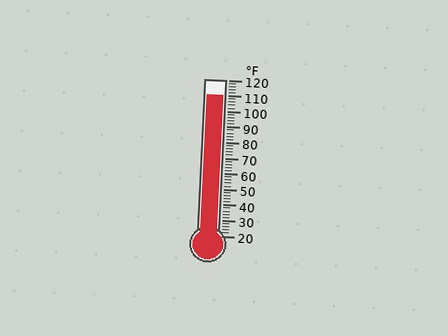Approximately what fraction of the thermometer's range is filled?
The thermometer is filled to approximately 90% of its range.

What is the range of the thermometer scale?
The thermometer scale ranges from 20°F to 120°F.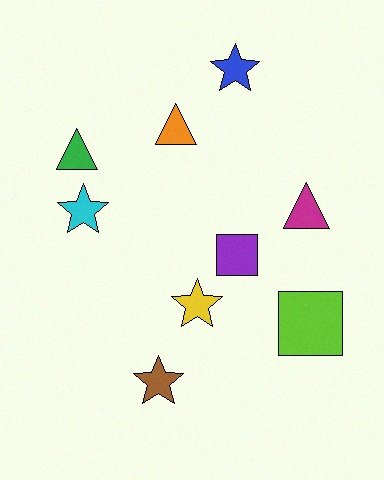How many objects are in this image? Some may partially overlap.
There are 9 objects.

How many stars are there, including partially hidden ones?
There are 4 stars.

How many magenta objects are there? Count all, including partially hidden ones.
There is 1 magenta object.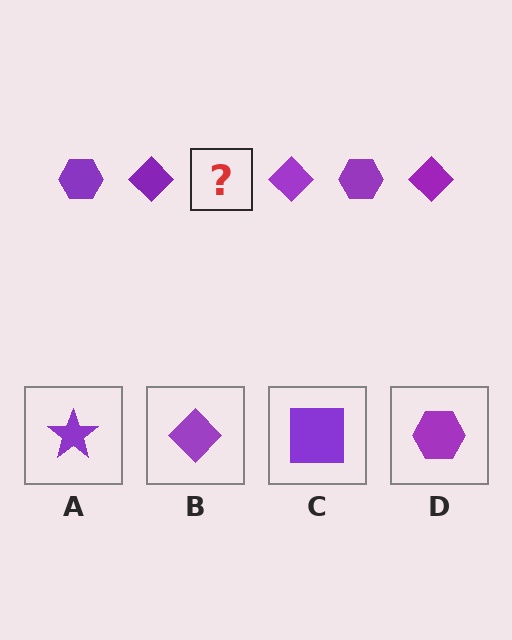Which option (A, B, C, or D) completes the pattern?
D.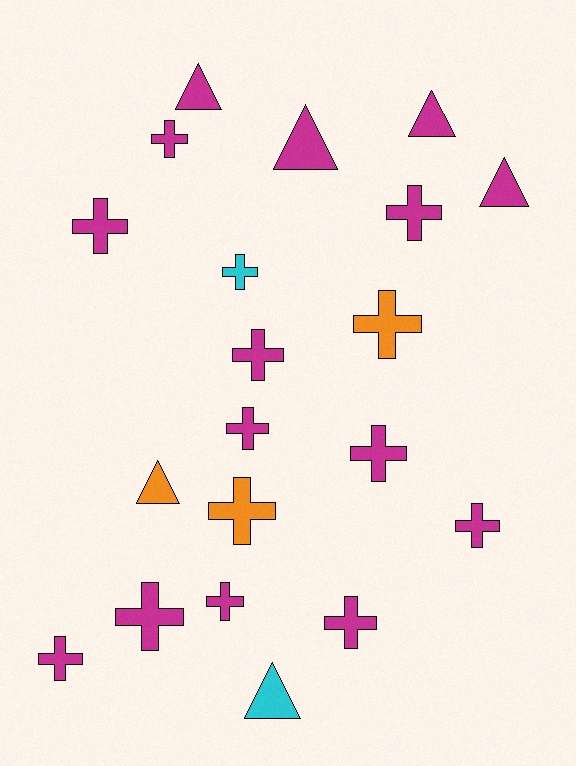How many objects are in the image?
There are 20 objects.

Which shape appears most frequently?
Cross, with 14 objects.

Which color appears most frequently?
Magenta, with 15 objects.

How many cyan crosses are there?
There is 1 cyan cross.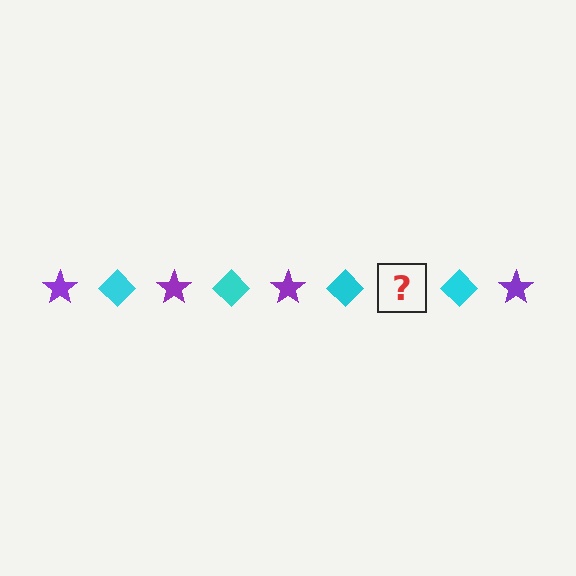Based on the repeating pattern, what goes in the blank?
The blank should be a purple star.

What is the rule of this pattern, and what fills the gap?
The rule is that the pattern alternates between purple star and cyan diamond. The gap should be filled with a purple star.